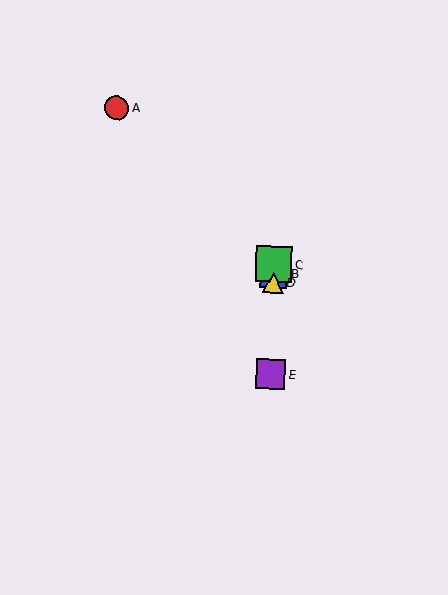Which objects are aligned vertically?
Objects B, C, D, E are aligned vertically.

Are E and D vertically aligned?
Yes, both are at x≈270.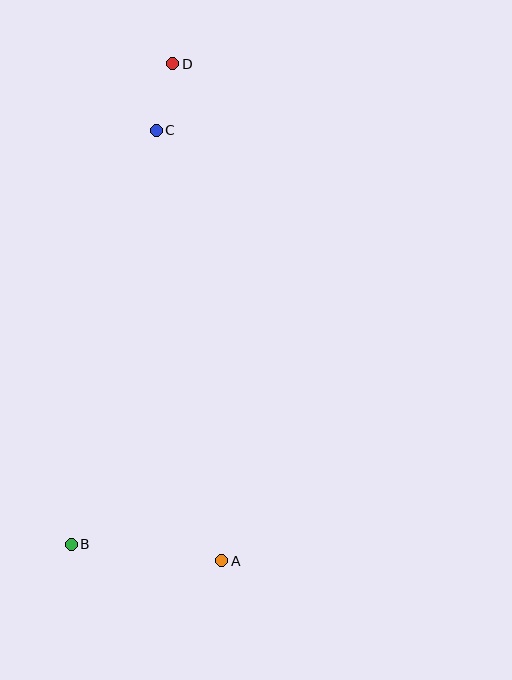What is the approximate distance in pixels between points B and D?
The distance between B and D is approximately 491 pixels.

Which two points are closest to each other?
Points C and D are closest to each other.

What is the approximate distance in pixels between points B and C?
The distance between B and C is approximately 422 pixels.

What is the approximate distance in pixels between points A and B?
The distance between A and B is approximately 152 pixels.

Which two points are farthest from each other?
Points A and D are farthest from each other.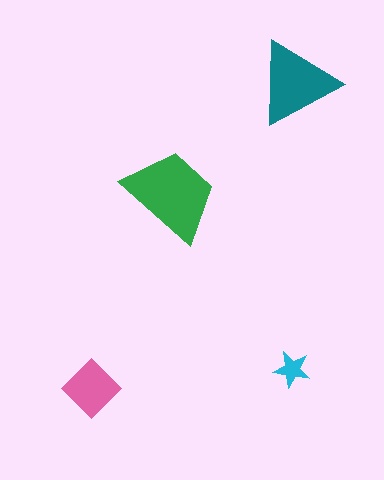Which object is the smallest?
The cyan star.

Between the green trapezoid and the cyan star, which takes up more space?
The green trapezoid.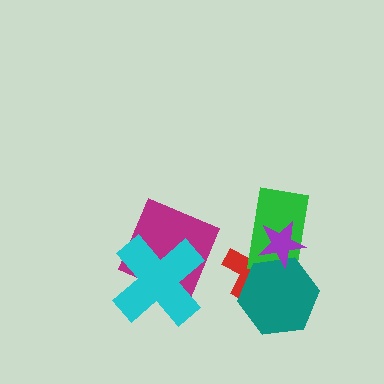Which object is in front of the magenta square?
The cyan cross is in front of the magenta square.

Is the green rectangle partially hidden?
Yes, it is partially covered by another shape.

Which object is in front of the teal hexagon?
The purple star is in front of the teal hexagon.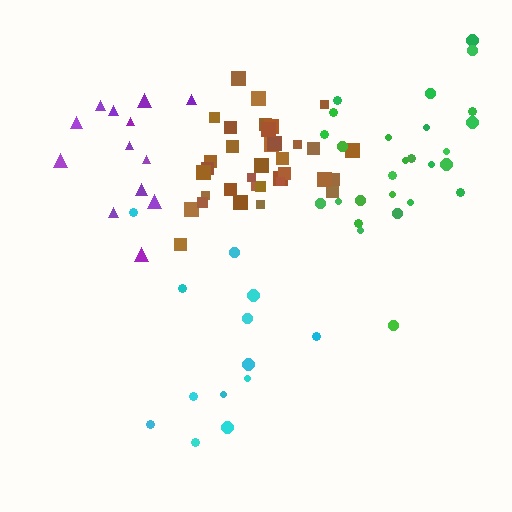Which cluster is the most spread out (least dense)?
Cyan.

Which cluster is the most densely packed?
Brown.